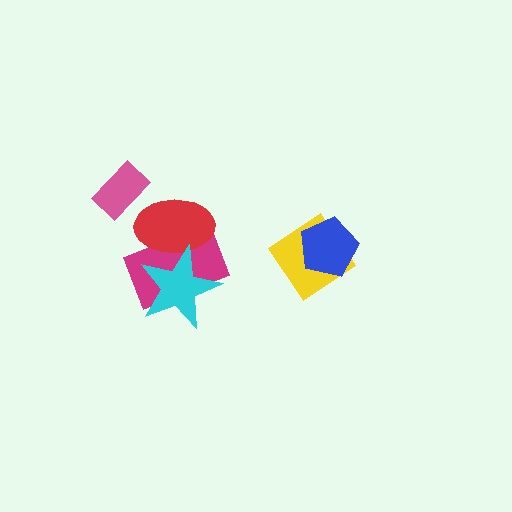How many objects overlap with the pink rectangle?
0 objects overlap with the pink rectangle.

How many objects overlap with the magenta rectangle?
2 objects overlap with the magenta rectangle.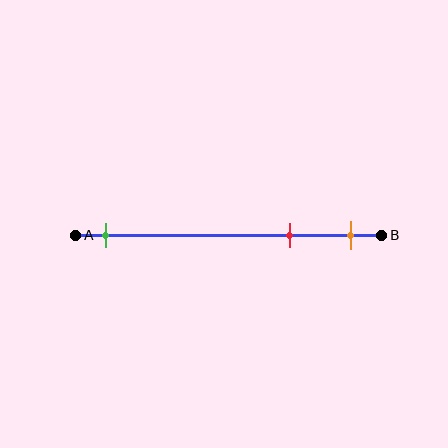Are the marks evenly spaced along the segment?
No, the marks are not evenly spaced.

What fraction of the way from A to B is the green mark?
The green mark is approximately 10% (0.1) of the way from A to B.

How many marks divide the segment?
There are 3 marks dividing the segment.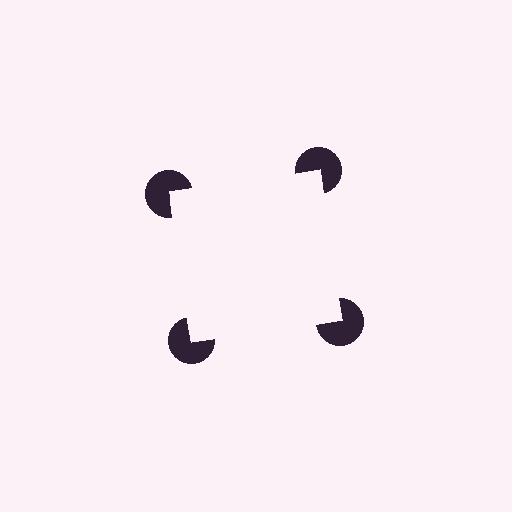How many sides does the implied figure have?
4 sides.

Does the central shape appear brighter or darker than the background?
It typically appears slightly brighter than the background, even though no actual brightness change is drawn.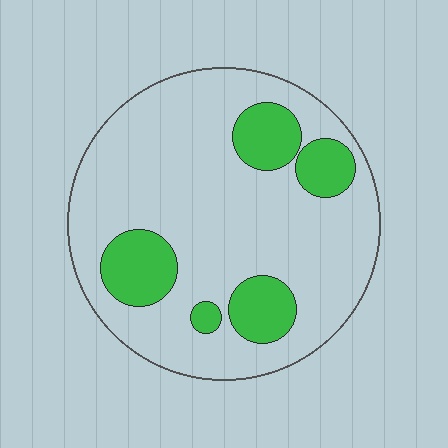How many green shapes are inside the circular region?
5.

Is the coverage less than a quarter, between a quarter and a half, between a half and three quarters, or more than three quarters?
Less than a quarter.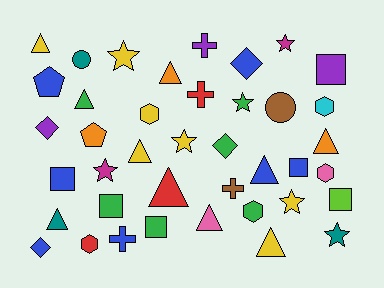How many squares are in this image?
There are 6 squares.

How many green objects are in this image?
There are 6 green objects.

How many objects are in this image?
There are 40 objects.